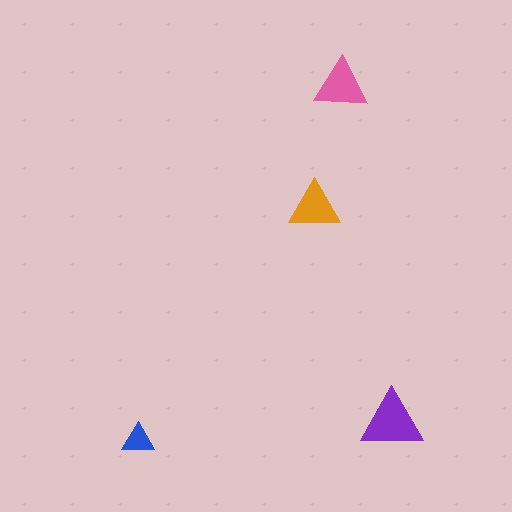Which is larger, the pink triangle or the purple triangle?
The purple one.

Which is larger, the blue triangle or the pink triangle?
The pink one.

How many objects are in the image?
There are 4 objects in the image.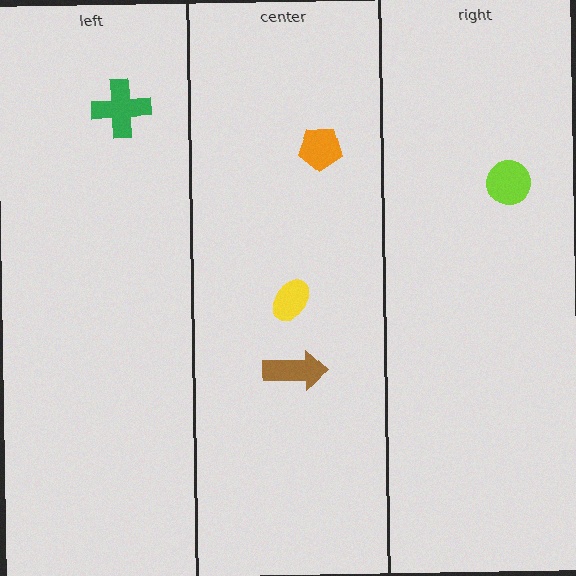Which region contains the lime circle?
The right region.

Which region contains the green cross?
The left region.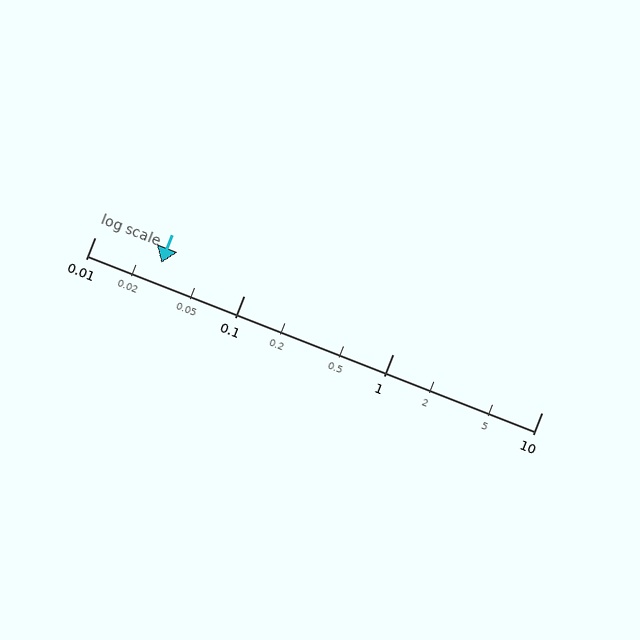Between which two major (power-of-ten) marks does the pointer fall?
The pointer is between 0.01 and 0.1.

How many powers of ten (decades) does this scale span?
The scale spans 3 decades, from 0.01 to 10.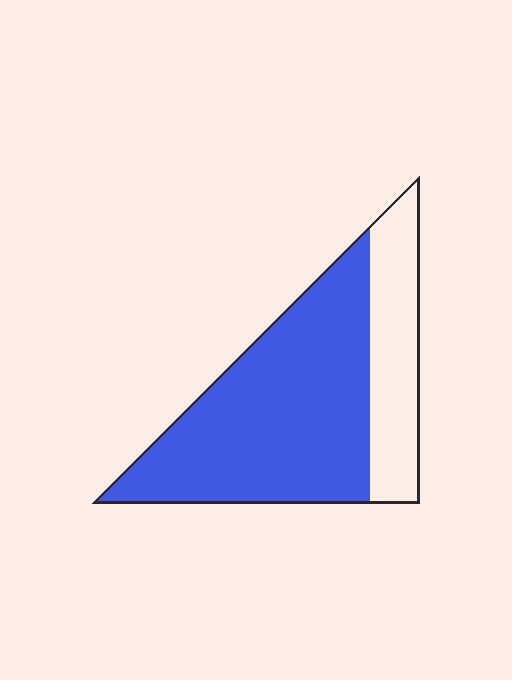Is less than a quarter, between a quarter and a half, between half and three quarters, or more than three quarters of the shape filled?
Between half and three quarters.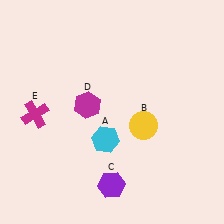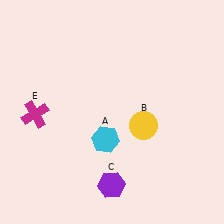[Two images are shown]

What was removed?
The magenta hexagon (D) was removed in Image 2.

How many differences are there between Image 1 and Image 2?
There is 1 difference between the two images.